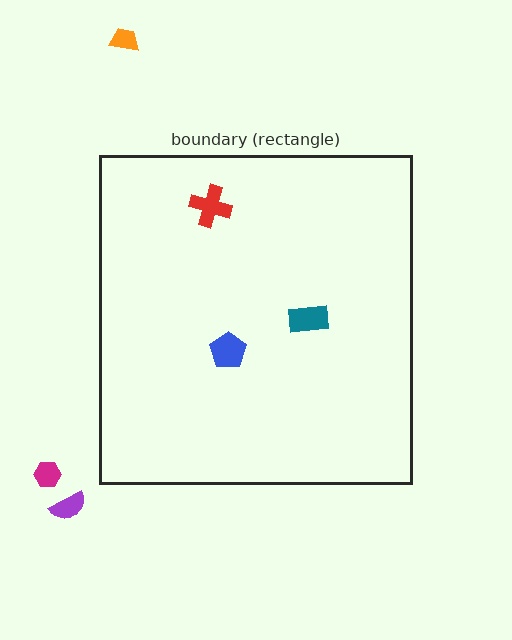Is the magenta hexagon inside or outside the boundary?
Outside.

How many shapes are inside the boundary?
3 inside, 3 outside.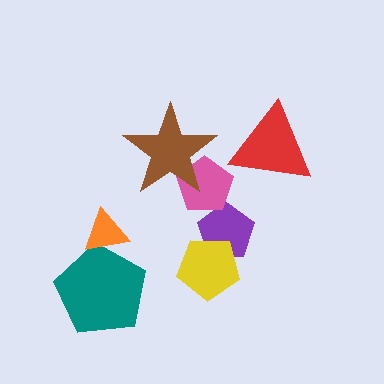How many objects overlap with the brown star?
1 object overlaps with the brown star.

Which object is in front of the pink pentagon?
The brown star is in front of the pink pentagon.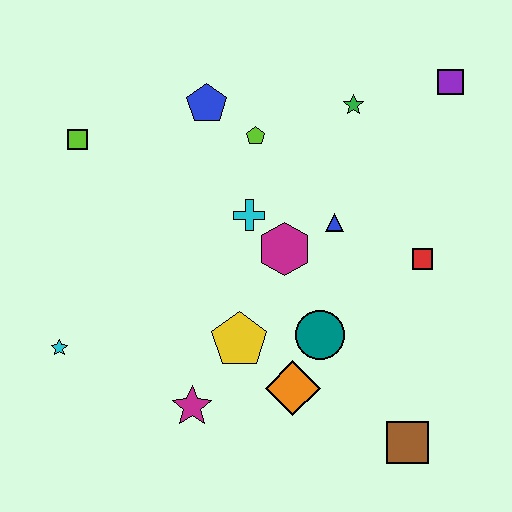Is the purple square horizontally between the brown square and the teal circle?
No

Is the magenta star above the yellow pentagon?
No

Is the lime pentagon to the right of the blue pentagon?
Yes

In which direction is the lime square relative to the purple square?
The lime square is to the left of the purple square.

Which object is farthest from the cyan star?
The purple square is farthest from the cyan star.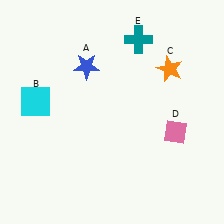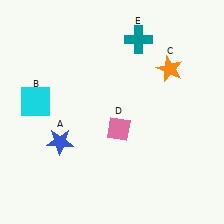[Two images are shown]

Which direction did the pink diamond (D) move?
The pink diamond (D) moved left.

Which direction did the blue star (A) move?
The blue star (A) moved down.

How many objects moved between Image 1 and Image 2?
2 objects moved between the two images.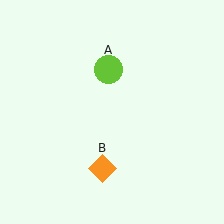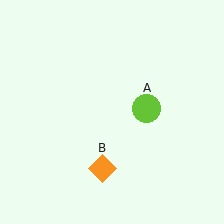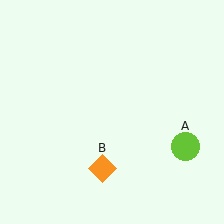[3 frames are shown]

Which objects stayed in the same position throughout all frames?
Orange diamond (object B) remained stationary.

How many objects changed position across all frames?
1 object changed position: lime circle (object A).